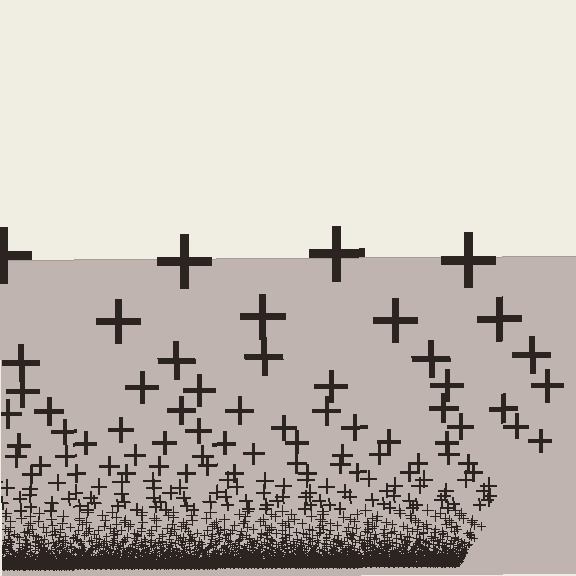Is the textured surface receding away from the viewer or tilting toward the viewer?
The surface appears to tilt toward the viewer. Texture elements get larger and sparser toward the top.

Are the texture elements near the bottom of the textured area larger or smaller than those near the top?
Smaller. The gradient is inverted — elements near the bottom are smaller and denser.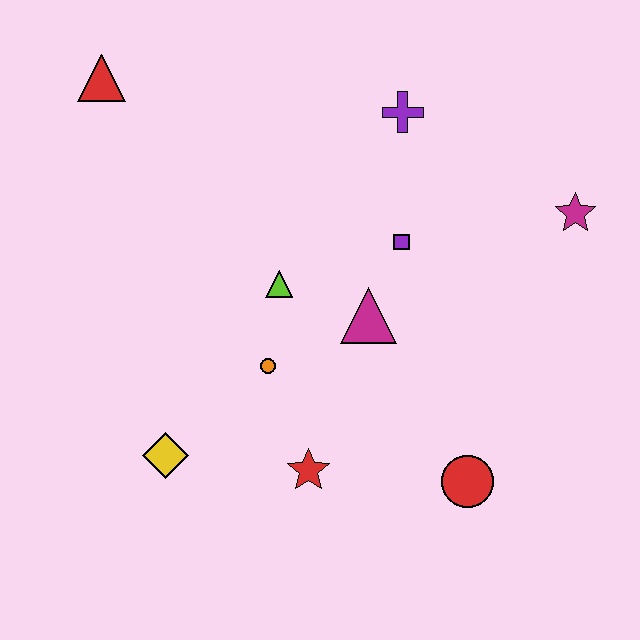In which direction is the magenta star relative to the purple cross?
The magenta star is to the right of the purple cross.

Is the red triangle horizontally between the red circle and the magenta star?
No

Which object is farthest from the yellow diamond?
The magenta star is farthest from the yellow diamond.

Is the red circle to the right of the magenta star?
No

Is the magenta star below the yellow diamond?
No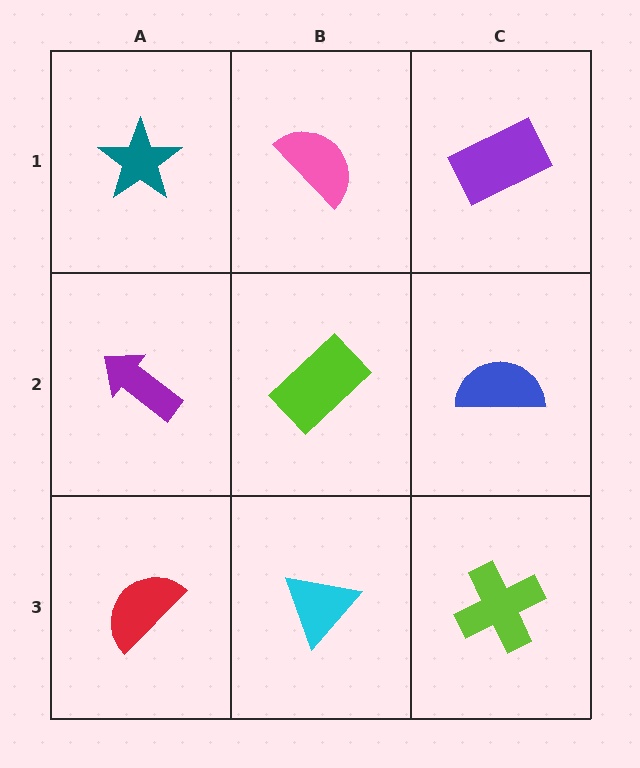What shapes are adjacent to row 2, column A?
A teal star (row 1, column A), a red semicircle (row 3, column A), a lime rectangle (row 2, column B).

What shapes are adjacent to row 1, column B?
A lime rectangle (row 2, column B), a teal star (row 1, column A), a purple rectangle (row 1, column C).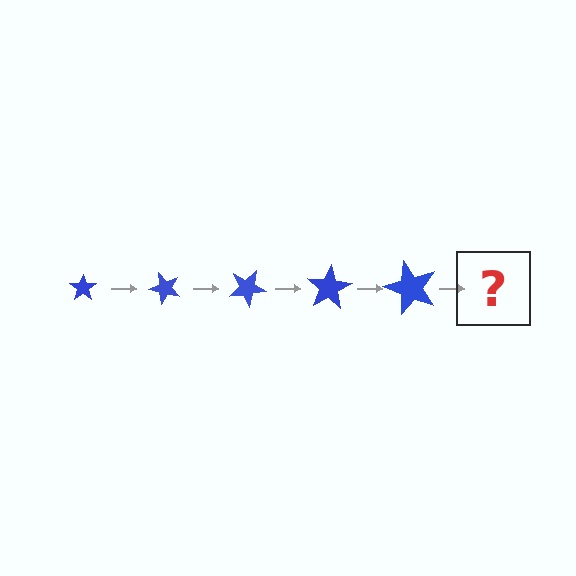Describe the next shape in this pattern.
It should be a star, larger than the previous one and rotated 250 degrees from the start.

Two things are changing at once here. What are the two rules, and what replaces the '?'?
The two rules are that the star grows larger each step and it rotates 50 degrees each step. The '?' should be a star, larger than the previous one and rotated 250 degrees from the start.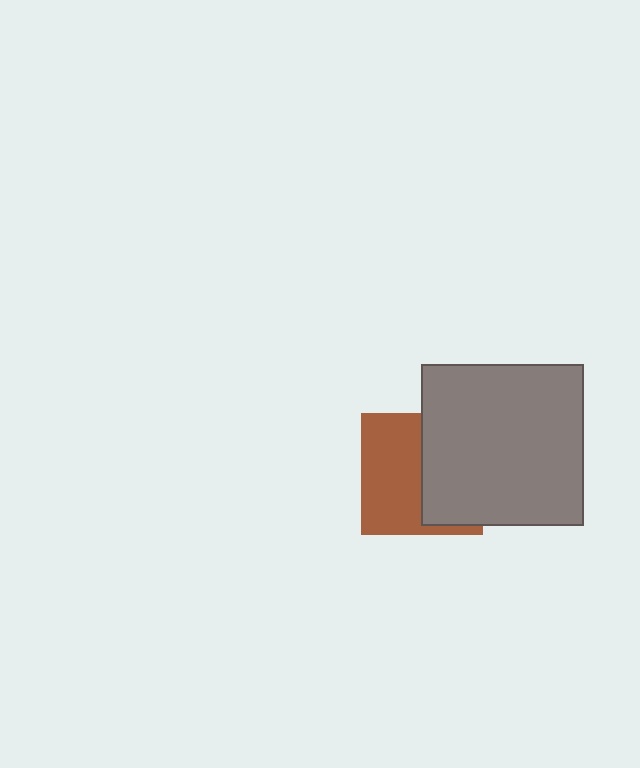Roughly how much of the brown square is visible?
About half of it is visible (roughly 53%).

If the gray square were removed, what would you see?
You would see the complete brown square.